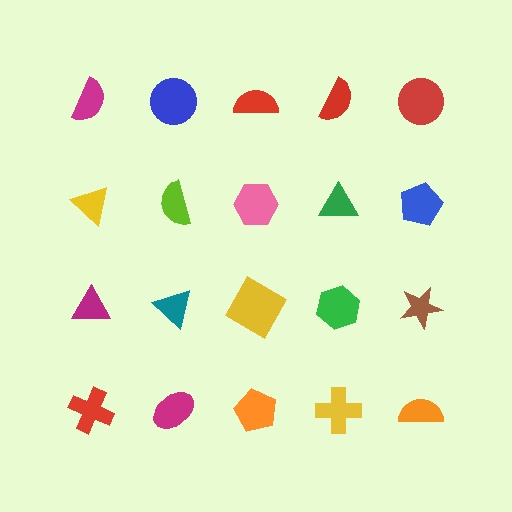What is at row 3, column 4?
A green hexagon.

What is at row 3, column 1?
A magenta triangle.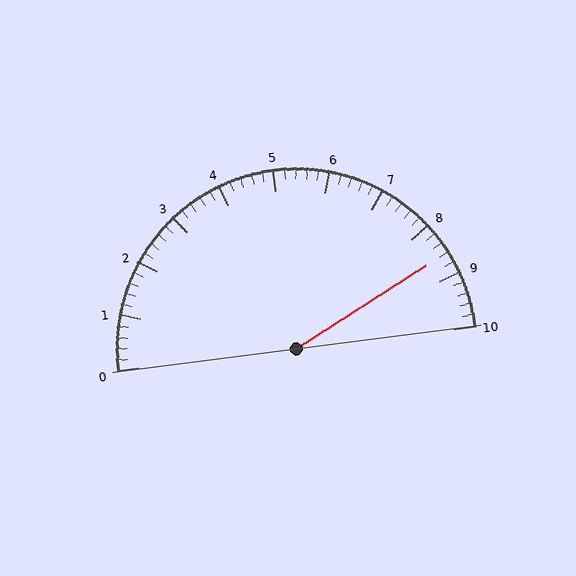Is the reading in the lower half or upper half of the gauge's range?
The reading is in the upper half of the range (0 to 10).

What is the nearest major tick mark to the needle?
The nearest major tick mark is 9.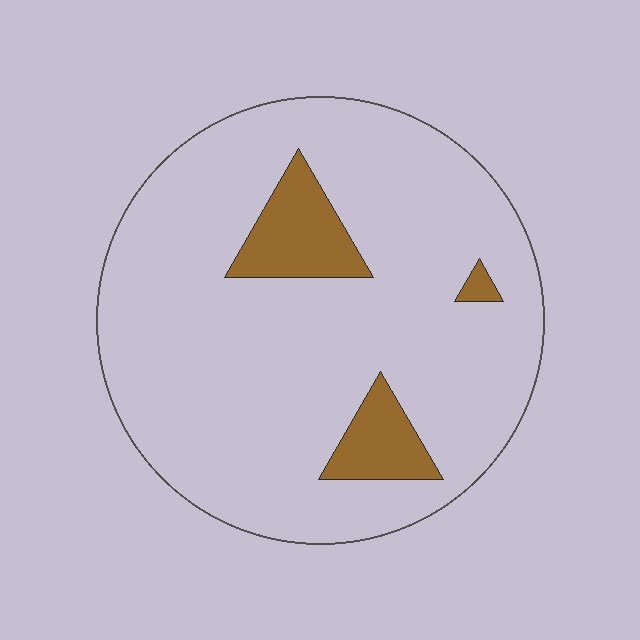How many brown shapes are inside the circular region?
3.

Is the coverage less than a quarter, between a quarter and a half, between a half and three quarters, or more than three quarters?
Less than a quarter.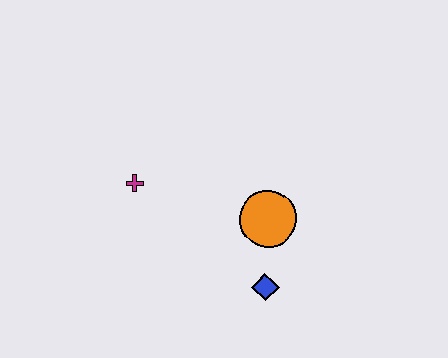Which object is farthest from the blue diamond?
The magenta cross is farthest from the blue diamond.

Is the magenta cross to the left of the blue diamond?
Yes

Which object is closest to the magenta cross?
The orange circle is closest to the magenta cross.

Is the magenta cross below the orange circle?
No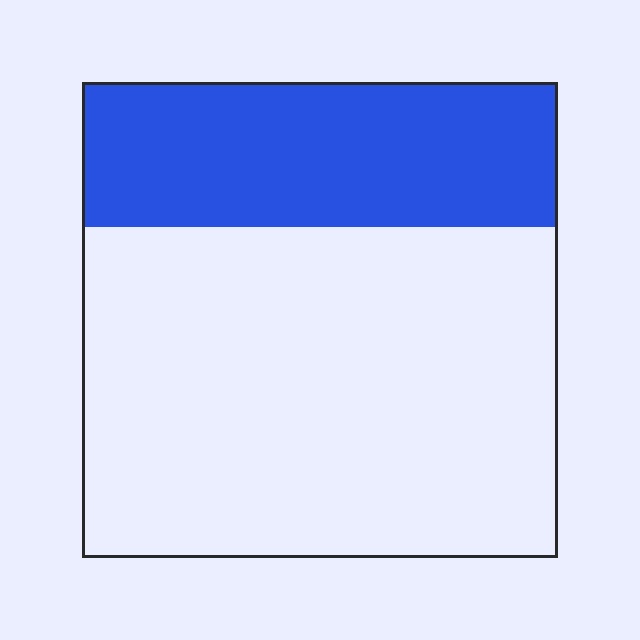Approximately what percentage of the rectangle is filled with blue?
Approximately 30%.